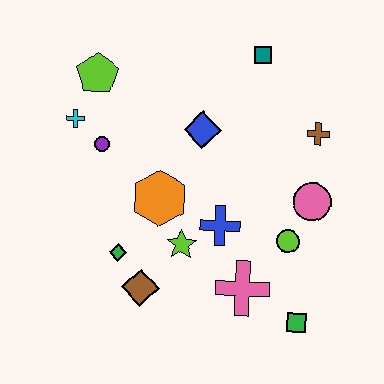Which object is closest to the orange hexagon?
The lime star is closest to the orange hexagon.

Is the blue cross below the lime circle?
No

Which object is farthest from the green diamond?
The teal square is farthest from the green diamond.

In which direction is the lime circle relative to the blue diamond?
The lime circle is below the blue diamond.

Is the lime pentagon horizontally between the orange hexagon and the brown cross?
No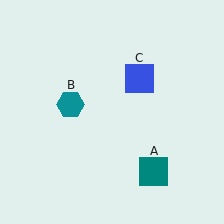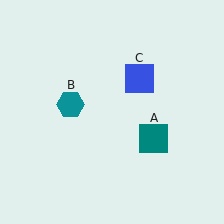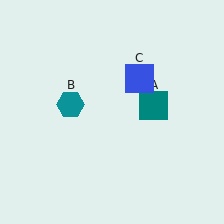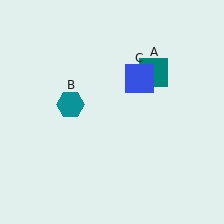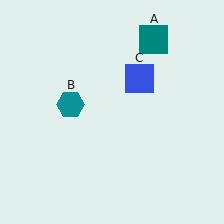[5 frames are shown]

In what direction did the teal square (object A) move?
The teal square (object A) moved up.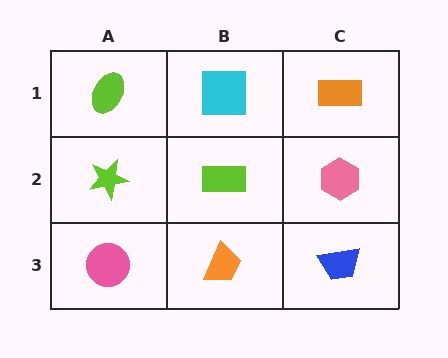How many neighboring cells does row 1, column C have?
2.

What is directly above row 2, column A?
A lime ellipse.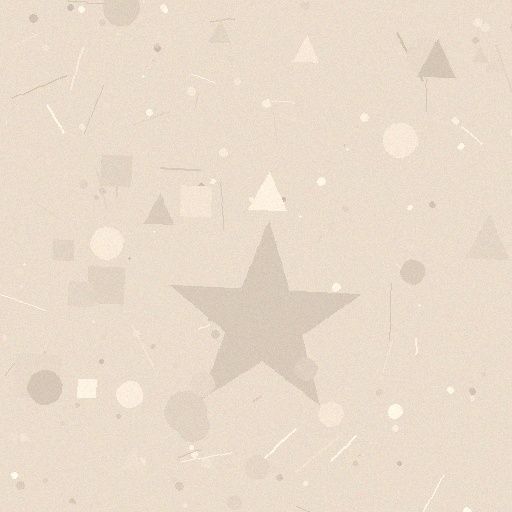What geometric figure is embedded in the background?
A star is embedded in the background.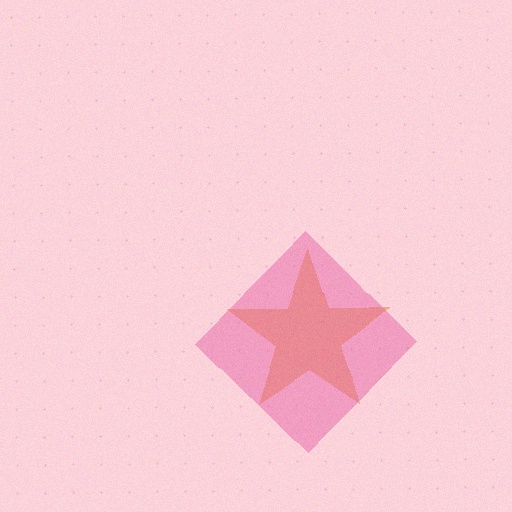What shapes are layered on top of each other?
The layered shapes are: an orange star, a pink diamond.